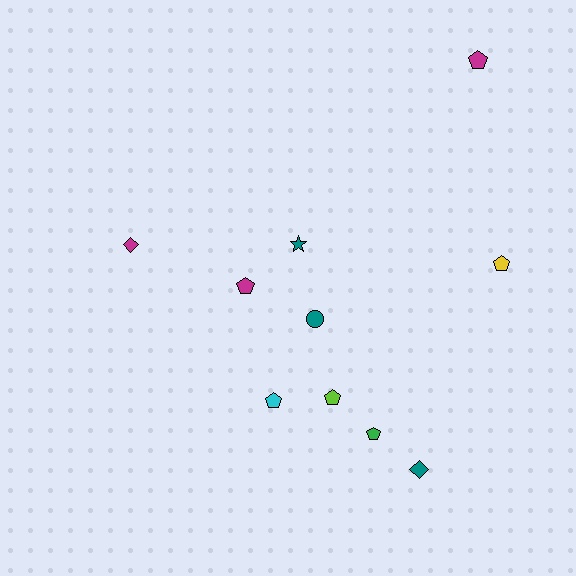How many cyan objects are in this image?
There is 1 cyan object.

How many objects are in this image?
There are 10 objects.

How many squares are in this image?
There are no squares.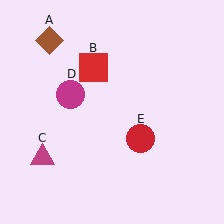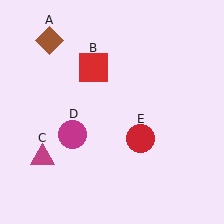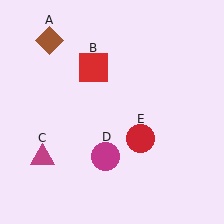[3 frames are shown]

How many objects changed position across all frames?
1 object changed position: magenta circle (object D).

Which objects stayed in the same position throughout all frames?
Brown diamond (object A) and red square (object B) and magenta triangle (object C) and red circle (object E) remained stationary.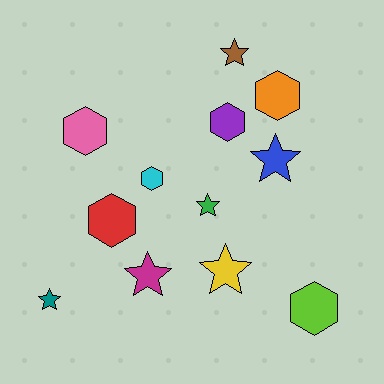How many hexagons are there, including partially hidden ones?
There are 6 hexagons.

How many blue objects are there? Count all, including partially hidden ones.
There is 1 blue object.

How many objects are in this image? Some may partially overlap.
There are 12 objects.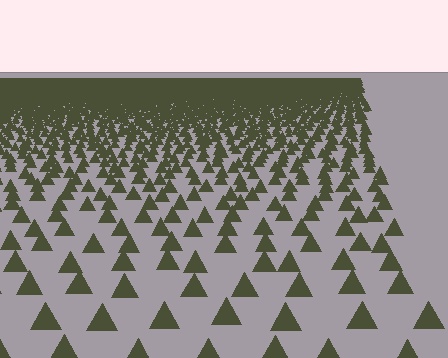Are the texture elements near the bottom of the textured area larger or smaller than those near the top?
Larger. Near the bottom, elements are closer to the viewer and appear at a bigger on-screen size.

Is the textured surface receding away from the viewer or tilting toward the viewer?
The surface is receding away from the viewer. Texture elements get smaller and denser toward the top.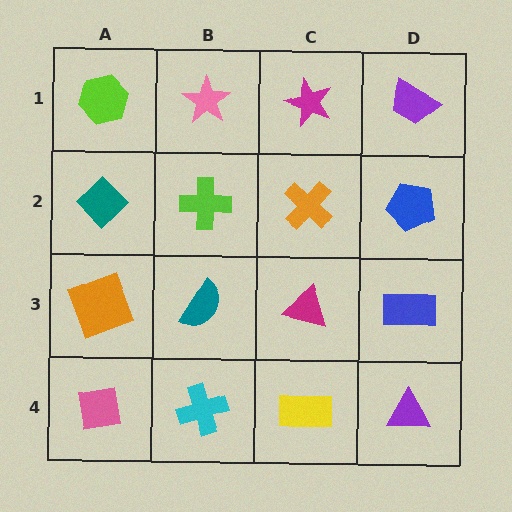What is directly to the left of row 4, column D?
A yellow rectangle.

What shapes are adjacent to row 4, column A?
An orange square (row 3, column A), a cyan cross (row 4, column B).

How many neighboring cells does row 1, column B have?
3.